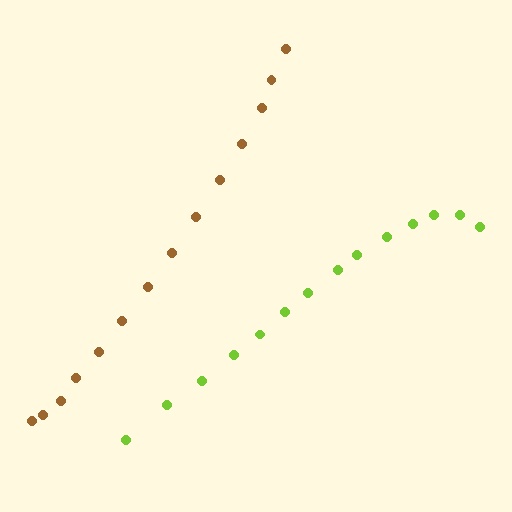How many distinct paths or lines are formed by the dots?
There are 2 distinct paths.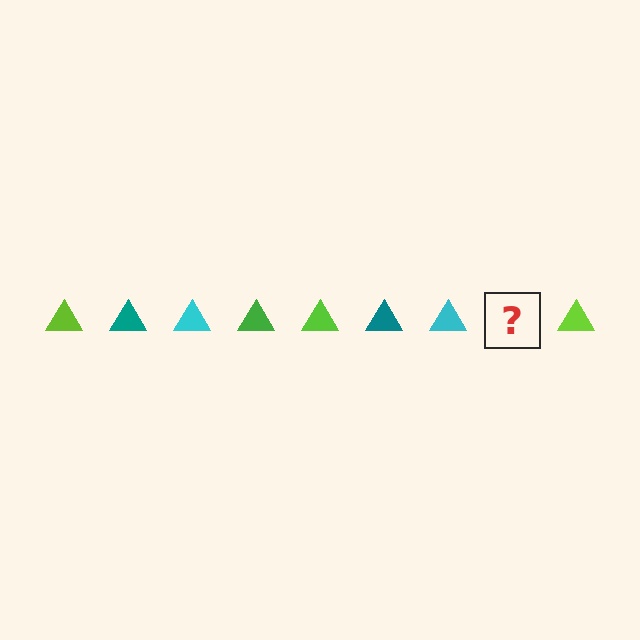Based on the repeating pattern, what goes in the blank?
The blank should be a green triangle.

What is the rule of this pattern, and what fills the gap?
The rule is that the pattern cycles through lime, teal, cyan, green triangles. The gap should be filled with a green triangle.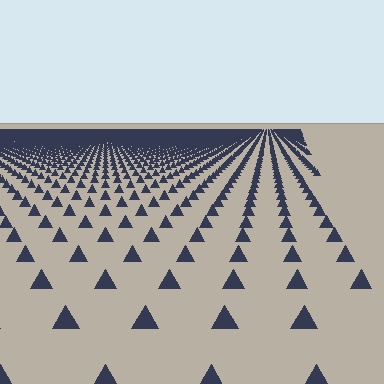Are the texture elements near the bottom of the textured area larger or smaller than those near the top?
Larger. Near the bottom, elements are closer to the viewer and appear at a bigger on-screen size.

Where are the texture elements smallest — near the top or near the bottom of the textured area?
Near the top.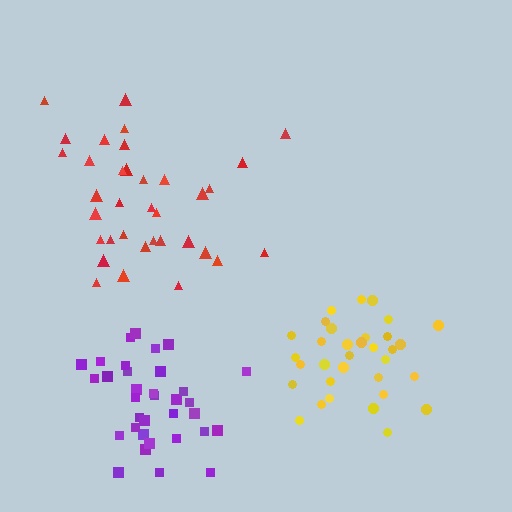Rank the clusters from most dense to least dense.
yellow, purple, red.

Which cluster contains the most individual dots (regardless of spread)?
Red (35).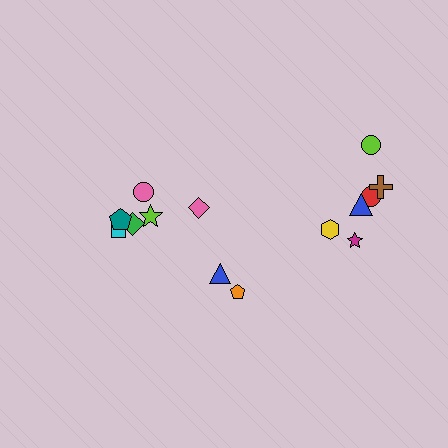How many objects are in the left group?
There are 6 objects.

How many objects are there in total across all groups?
There are 14 objects.